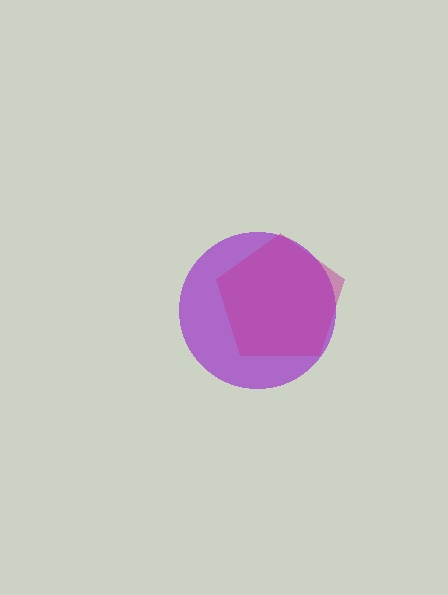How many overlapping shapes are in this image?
There are 2 overlapping shapes in the image.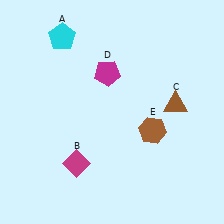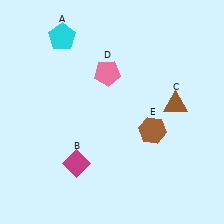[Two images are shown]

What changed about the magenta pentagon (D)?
In Image 1, D is magenta. In Image 2, it changed to pink.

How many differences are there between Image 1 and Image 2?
There is 1 difference between the two images.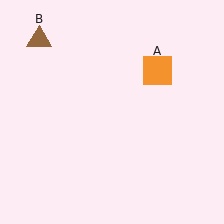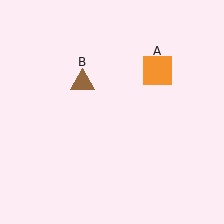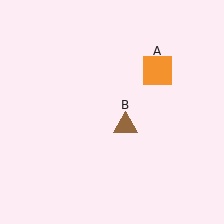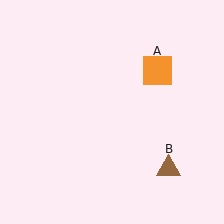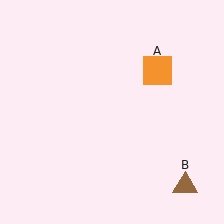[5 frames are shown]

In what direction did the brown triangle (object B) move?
The brown triangle (object B) moved down and to the right.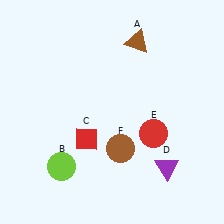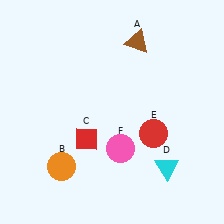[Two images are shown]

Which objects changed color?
B changed from lime to orange. D changed from purple to cyan. F changed from brown to pink.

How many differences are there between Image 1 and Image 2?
There are 3 differences between the two images.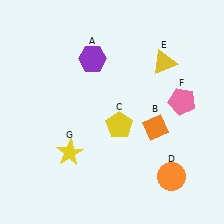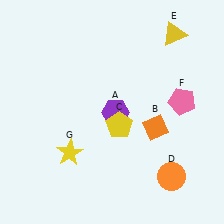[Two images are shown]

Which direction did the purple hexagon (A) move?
The purple hexagon (A) moved down.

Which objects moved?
The objects that moved are: the purple hexagon (A), the yellow triangle (E).